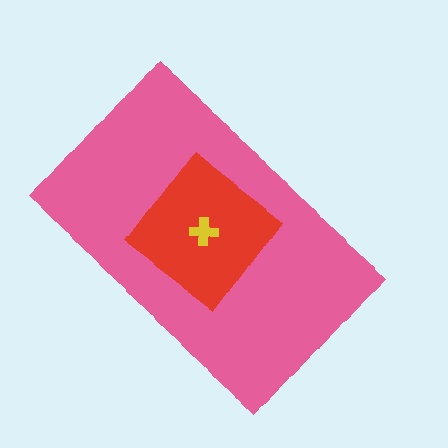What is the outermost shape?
The pink rectangle.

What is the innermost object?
The yellow cross.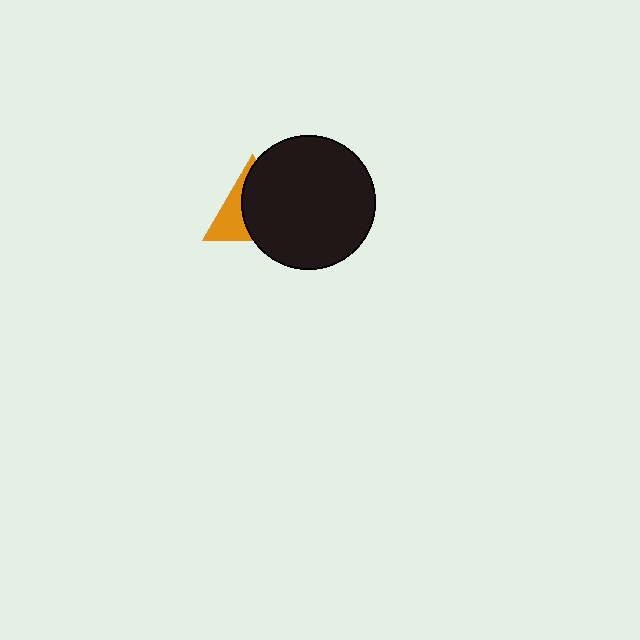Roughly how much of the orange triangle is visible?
A small part of it is visible (roughly 38%).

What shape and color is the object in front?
The object in front is a black circle.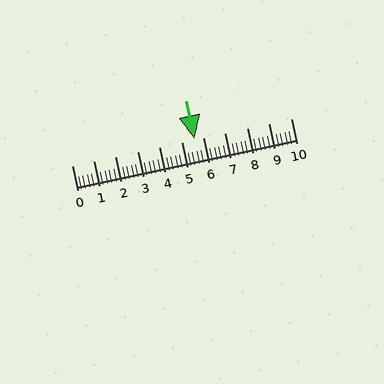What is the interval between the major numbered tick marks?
The major tick marks are spaced 1 units apart.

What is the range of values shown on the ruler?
The ruler shows values from 0 to 10.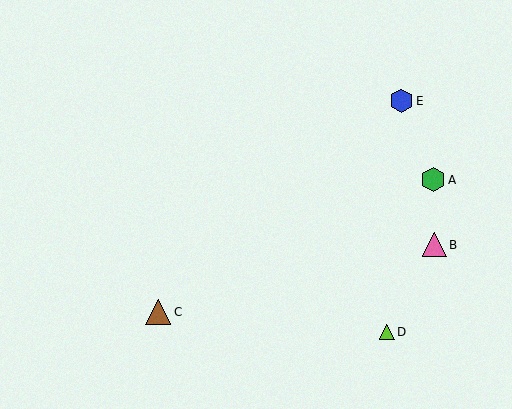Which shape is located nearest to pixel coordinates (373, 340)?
The lime triangle (labeled D) at (387, 332) is nearest to that location.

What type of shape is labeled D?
Shape D is a lime triangle.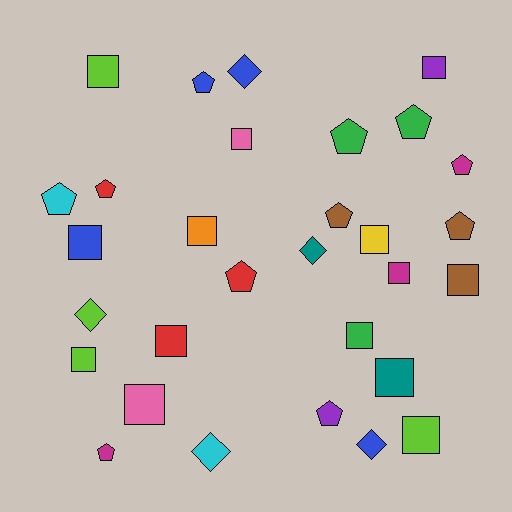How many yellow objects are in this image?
There is 1 yellow object.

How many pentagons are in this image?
There are 11 pentagons.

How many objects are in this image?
There are 30 objects.